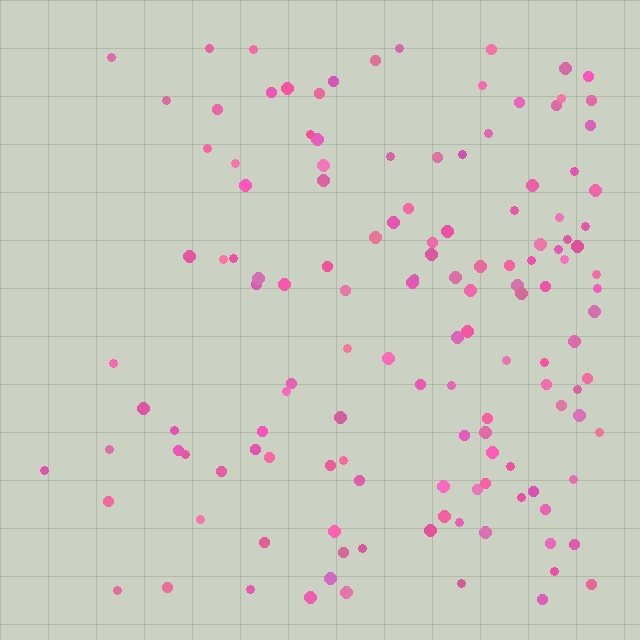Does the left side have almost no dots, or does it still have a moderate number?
Still a moderate number, just noticeably fewer than the right.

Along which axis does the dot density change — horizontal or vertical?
Horizontal.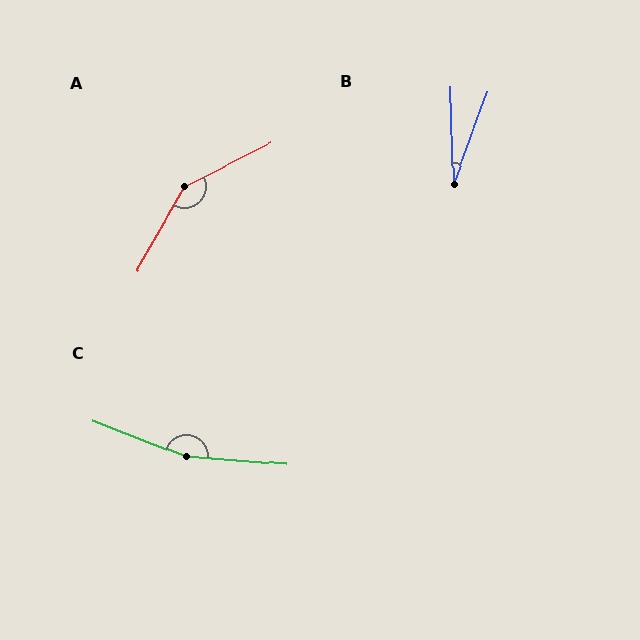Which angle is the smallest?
B, at approximately 22 degrees.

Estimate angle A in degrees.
Approximately 146 degrees.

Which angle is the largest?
C, at approximately 164 degrees.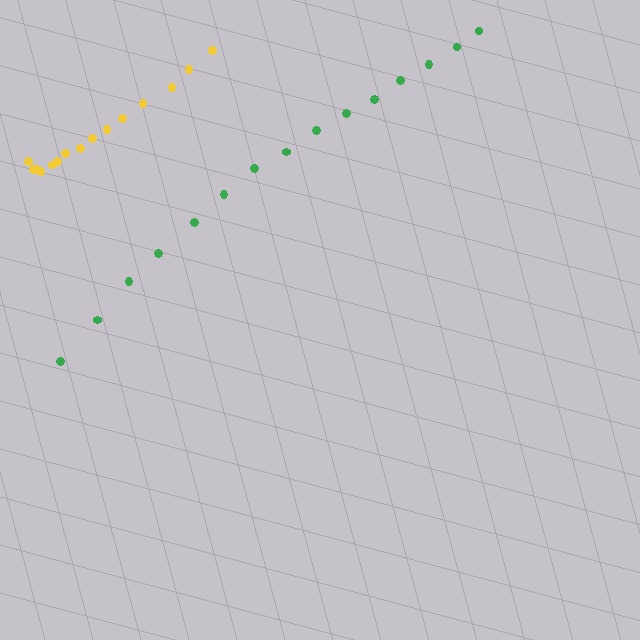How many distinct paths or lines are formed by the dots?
There are 2 distinct paths.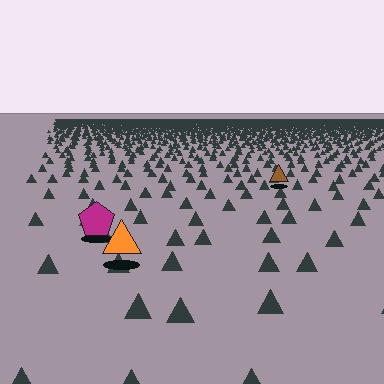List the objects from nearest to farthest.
From nearest to farthest: the orange triangle, the magenta pentagon, the brown triangle.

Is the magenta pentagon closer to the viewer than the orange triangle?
No. The orange triangle is closer — you can tell from the texture gradient: the ground texture is coarser near it.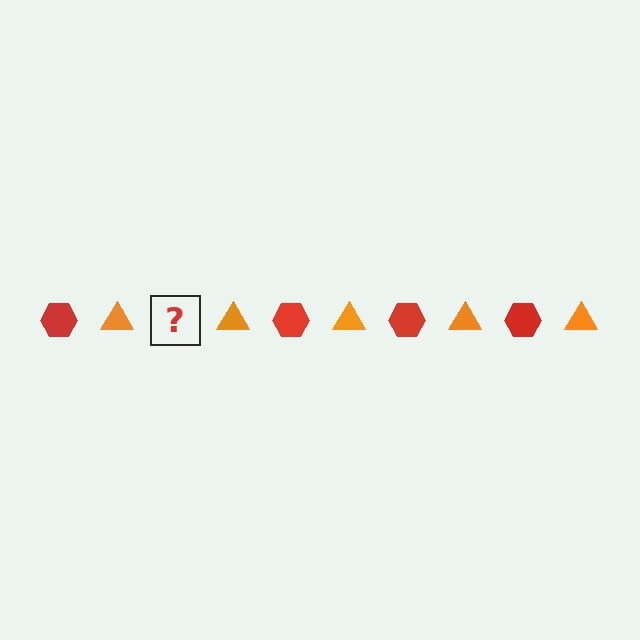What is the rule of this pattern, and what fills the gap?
The rule is that the pattern alternates between red hexagon and orange triangle. The gap should be filled with a red hexagon.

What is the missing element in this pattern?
The missing element is a red hexagon.